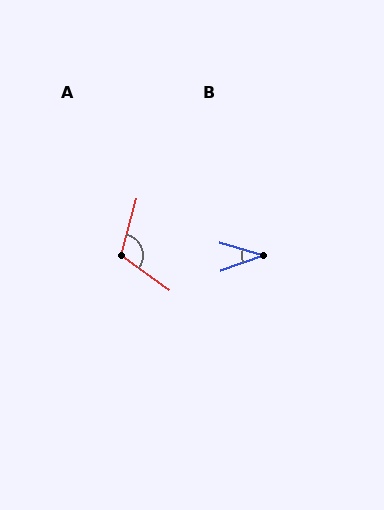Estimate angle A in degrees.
Approximately 111 degrees.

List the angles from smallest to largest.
B (36°), A (111°).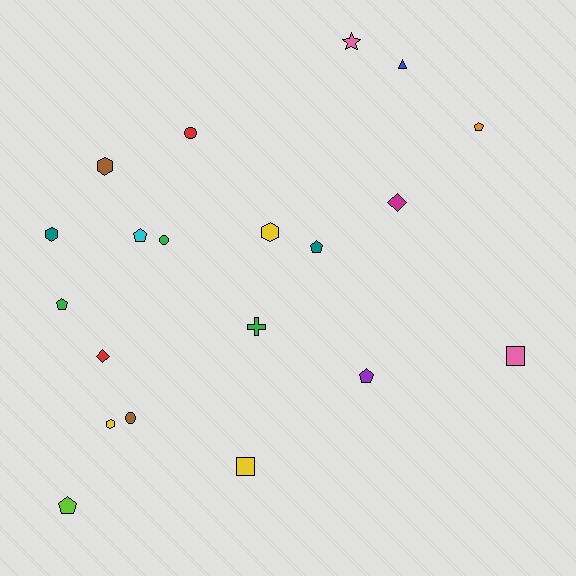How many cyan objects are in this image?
There is 1 cyan object.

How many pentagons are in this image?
There are 6 pentagons.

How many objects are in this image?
There are 20 objects.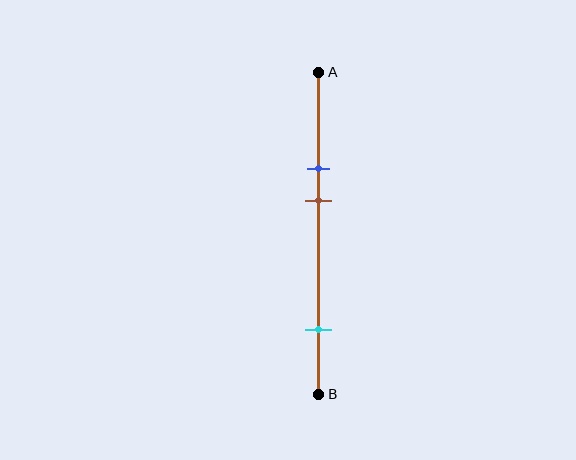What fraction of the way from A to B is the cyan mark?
The cyan mark is approximately 80% (0.8) of the way from A to B.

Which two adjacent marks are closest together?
The blue and brown marks are the closest adjacent pair.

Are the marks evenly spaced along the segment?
No, the marks are not evenly spaced.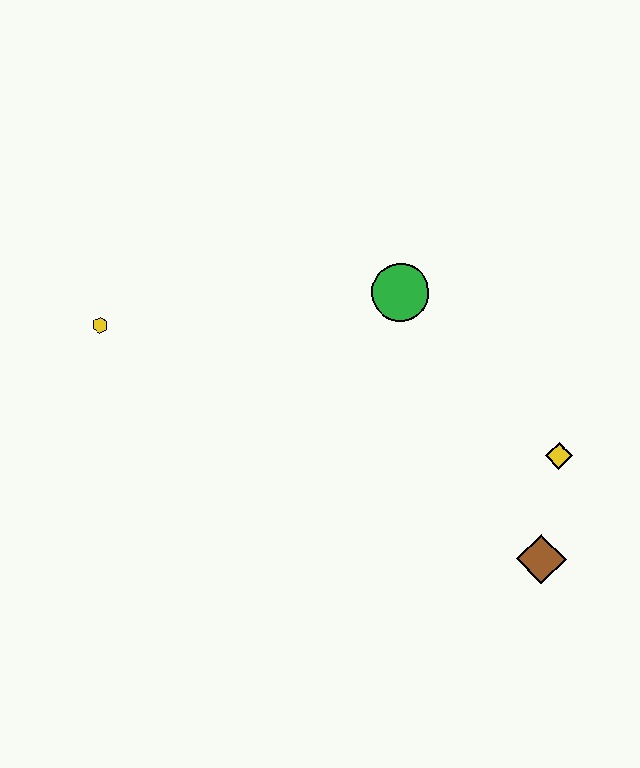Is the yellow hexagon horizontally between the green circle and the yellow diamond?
No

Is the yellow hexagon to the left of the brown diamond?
Yes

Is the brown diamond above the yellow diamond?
No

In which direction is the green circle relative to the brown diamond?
The green circle is above the brown diamond.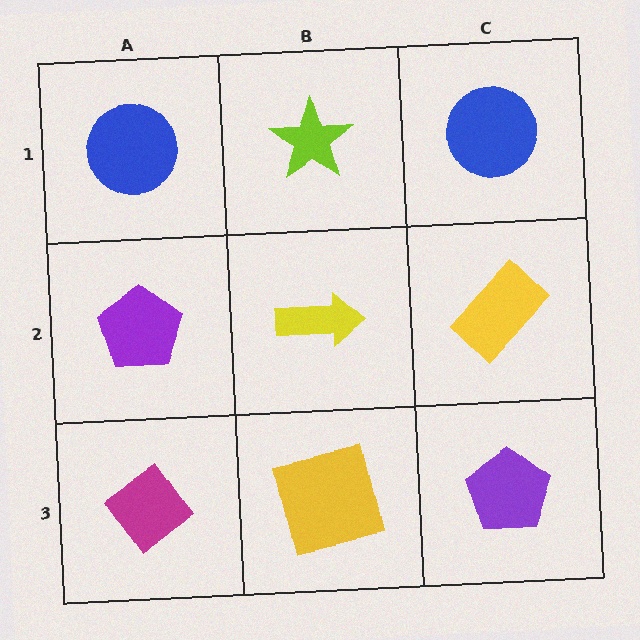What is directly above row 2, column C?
A blue circle.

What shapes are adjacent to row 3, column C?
A yellow rectangle (row 2, column C), a yellow square (row 3, column B).